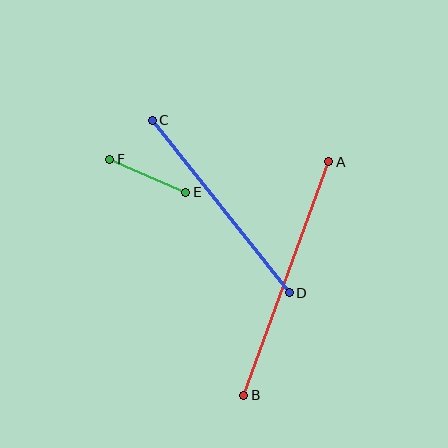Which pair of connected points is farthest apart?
Points A and B are farthest apart.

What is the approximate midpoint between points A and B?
The midpoint is at approximately (286, 278) pixels.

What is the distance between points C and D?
The distance is approximately 220 pixels.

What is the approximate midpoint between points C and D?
The midpoint is at approximately (221, 206) pixels.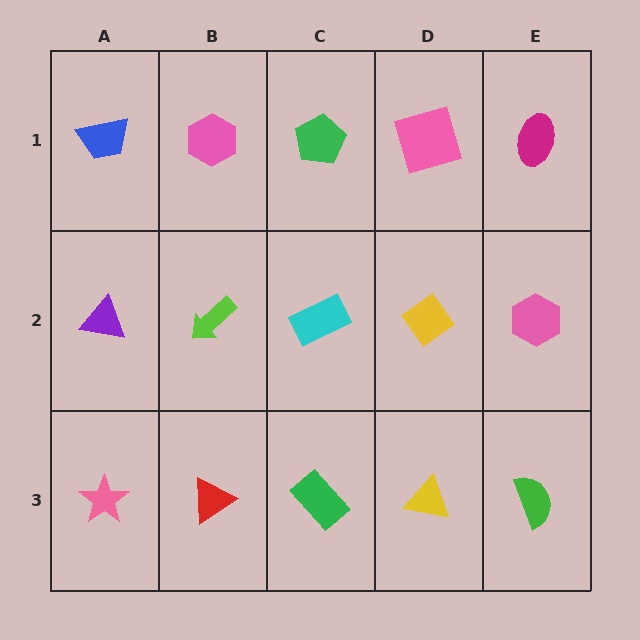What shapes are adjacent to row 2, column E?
A magenta ellipse (row 1, column E), a green semicircle (row 3, column E), a yellow diamond (row 2, column D).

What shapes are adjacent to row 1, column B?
A lime arrow (row 2, column B), a blue trapezoid (row 1, column A), a green pentagon (row 1, column C).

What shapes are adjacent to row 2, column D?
A pink square (row 1, column D), a yellow triangle (row 3, column D), a cyan rectangle (row 2, column C), a pink hexagon (row 2, column E).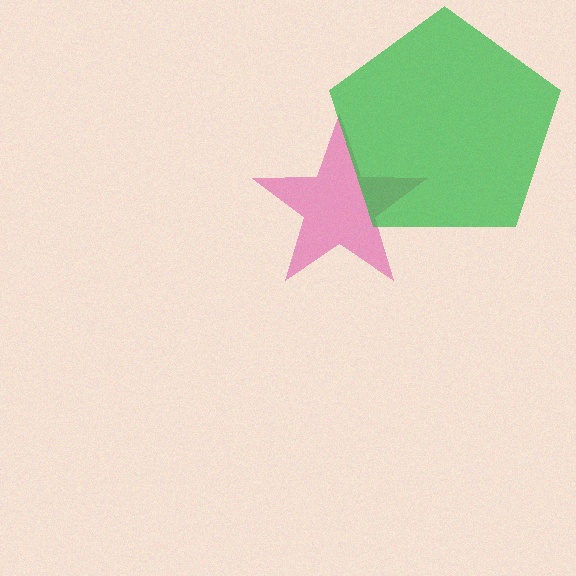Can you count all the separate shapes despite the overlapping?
Yes, there are 2 separate shapes.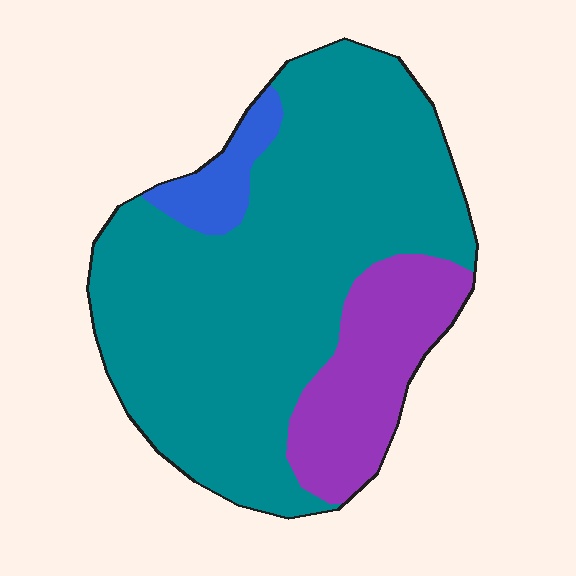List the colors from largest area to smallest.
From largest to smallest: teal, purple, blue.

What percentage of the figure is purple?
Purple takes up about one fifth (1/5) of the figure.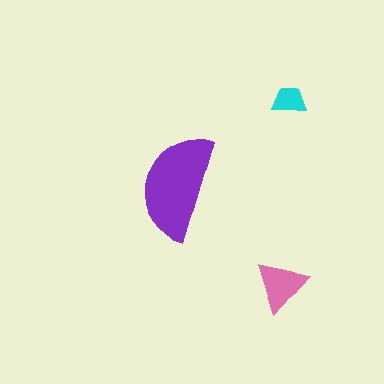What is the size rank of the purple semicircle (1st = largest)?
1st.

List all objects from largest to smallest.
The purple semicircle, the pink triangle, the cyan trapezoid.